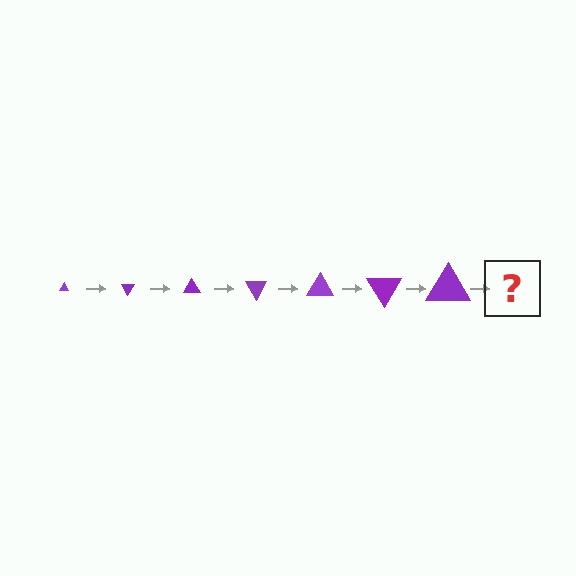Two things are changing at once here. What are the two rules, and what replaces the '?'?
The two rules are that the triangle grows larger each step and it rotates 60 degrees each step. The '?' should be a triangle, larger than the previous one and rotated 420 degrees from the start.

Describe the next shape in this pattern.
It should be a triangle, larger than the previous one and rotated 420 degrees from the start.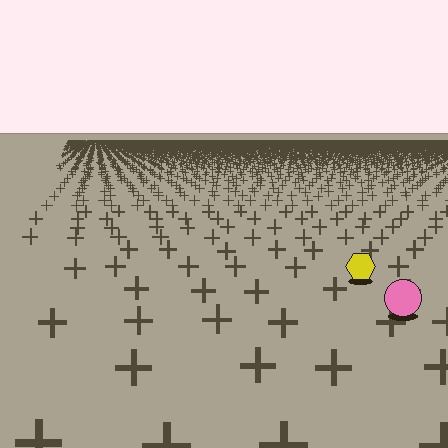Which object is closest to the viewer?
The pink circle is closest. The texture marks near it are larger and more spread out.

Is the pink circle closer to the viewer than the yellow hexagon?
Yes. The pink circle is closer — you can tell from the texture gradient: the ground texture is coarser near it.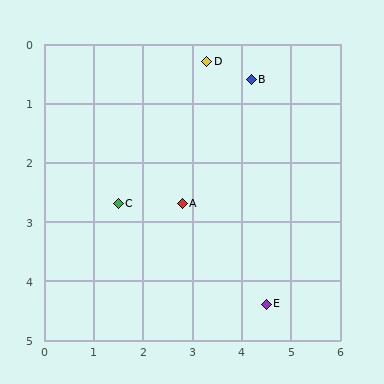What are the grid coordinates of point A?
Point A is at approximately (2.8, 2.7).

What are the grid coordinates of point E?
Point E is at approximately (4.5, 4.4).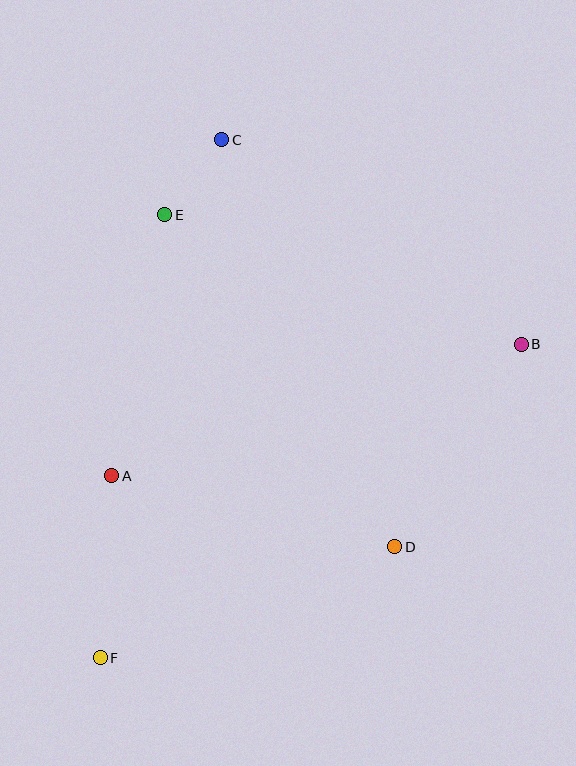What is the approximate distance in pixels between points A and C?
The distance between A and C is approximately 354 pixels.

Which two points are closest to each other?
Points C and E are closest to each other.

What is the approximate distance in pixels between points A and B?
The distance between A and B is approximately 430 pixels.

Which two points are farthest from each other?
Points C and F are farthest from each other.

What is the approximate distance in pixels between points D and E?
The distance between D and E is approximately 404 pixels.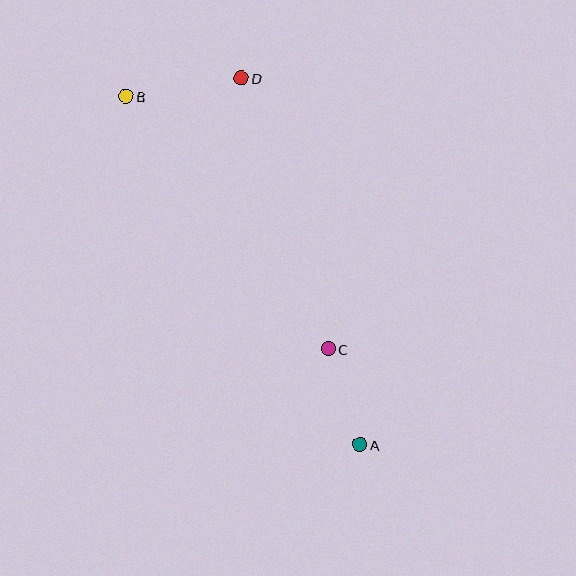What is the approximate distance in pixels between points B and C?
The distance between B and C is approximately 323 pixels.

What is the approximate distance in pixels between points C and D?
The distance between C and D is approximately 284 pixels.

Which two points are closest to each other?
Points A and C are closest to each other.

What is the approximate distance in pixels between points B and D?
The distance between B and D is approximately 117 pixels.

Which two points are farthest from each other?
Points A and B are farthest from each other.